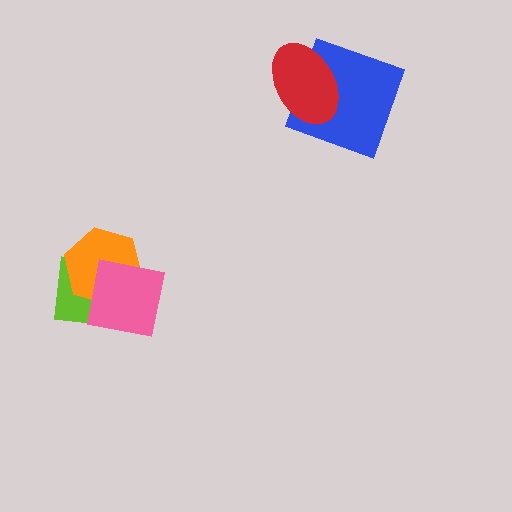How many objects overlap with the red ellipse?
1 object overlaps with the red ellipse.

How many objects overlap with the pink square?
2 objects overlap with the pink square.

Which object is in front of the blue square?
The red ellipse is in front of the blue square.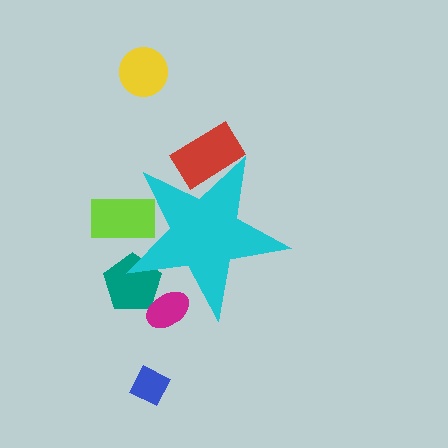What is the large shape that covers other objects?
A cyan star.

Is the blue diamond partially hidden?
No, the blue diamond is fully visible.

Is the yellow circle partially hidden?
No, the yellow circle is fully visible.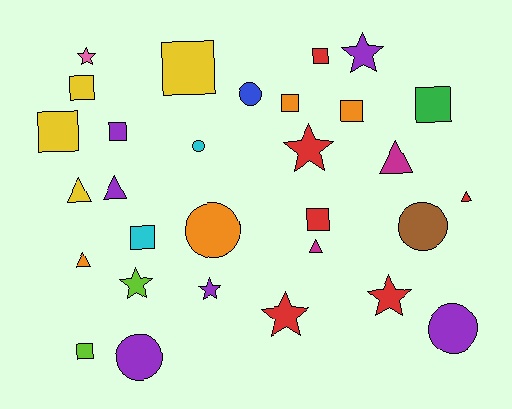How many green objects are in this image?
There is 1 green object.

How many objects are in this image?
There are 30 objects.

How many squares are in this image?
There are 11 squares.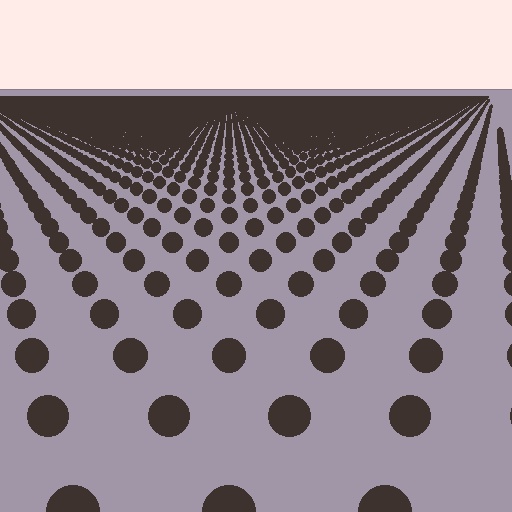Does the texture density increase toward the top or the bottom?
Density increases toward the top.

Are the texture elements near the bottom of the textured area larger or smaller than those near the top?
Larger. Near the bottom, elements are closer to the viewer and appear at a bigger on-screen size.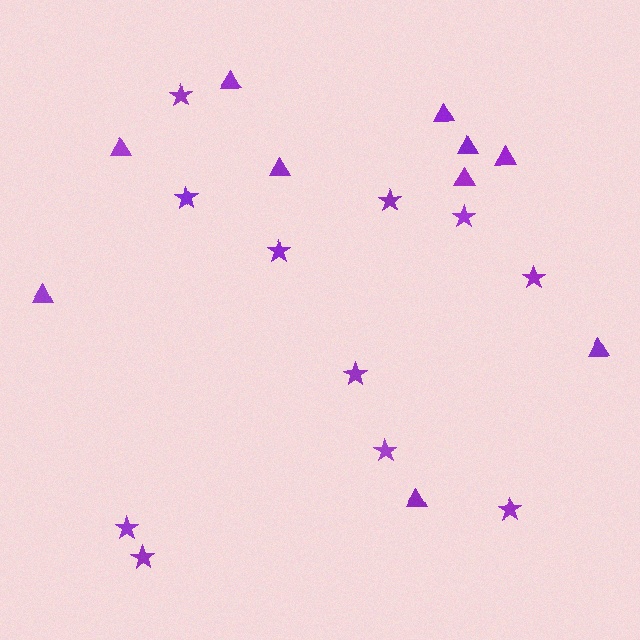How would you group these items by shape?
There are 2 groups: one group of triangles (10) and one group of stars (11).